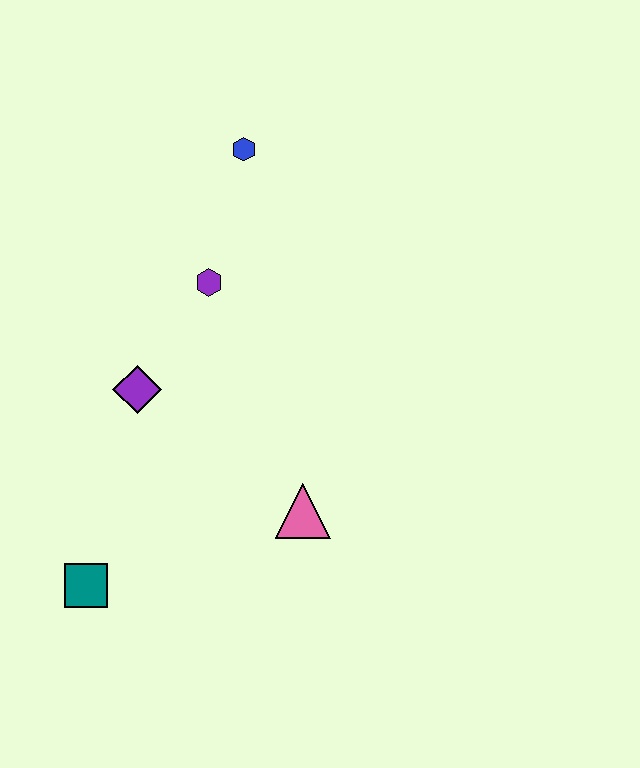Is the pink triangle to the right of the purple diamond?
Yes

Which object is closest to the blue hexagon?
The purple hexagon is closest to the blue hexagon.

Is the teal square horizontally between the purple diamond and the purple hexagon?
No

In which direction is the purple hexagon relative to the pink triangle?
The purple hexagon is above the pink triangle.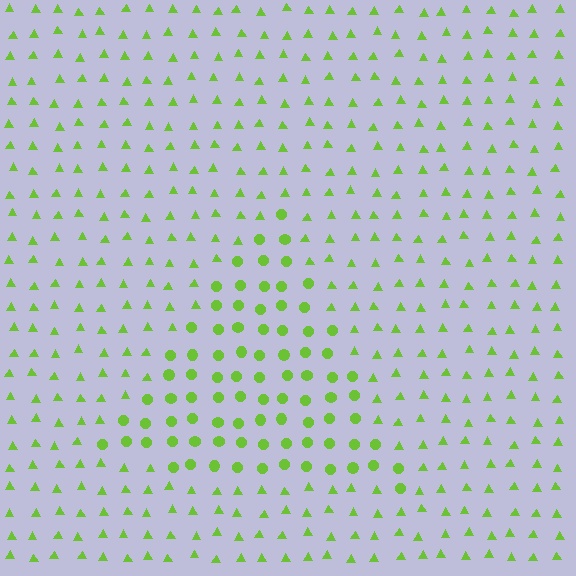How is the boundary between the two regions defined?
The boundary is defined by a change in element shape: circles inside vs. triangles outside. All elements share the same color and spacing.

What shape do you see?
I see a triangle.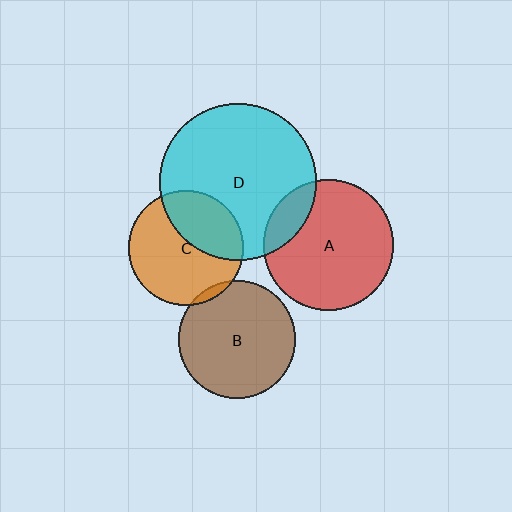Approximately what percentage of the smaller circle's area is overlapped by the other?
Approximately 5%.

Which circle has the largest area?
Circle D (cyan).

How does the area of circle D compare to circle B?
Approximately 1.8 times.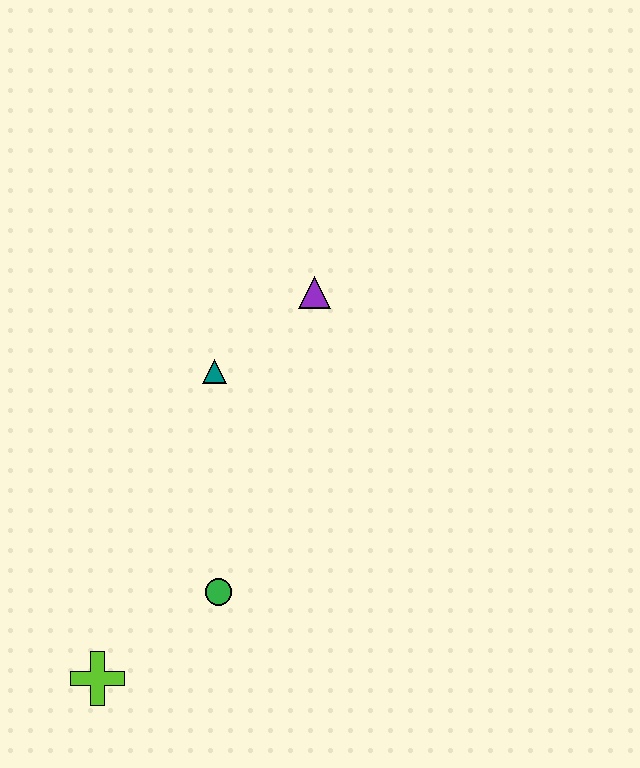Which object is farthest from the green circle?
The purple triangle is farthest from the green circle.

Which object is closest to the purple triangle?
The teal triangle is closest to the purple triangle.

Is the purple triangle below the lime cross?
No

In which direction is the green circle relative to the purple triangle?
The green circle is below the purple triangle.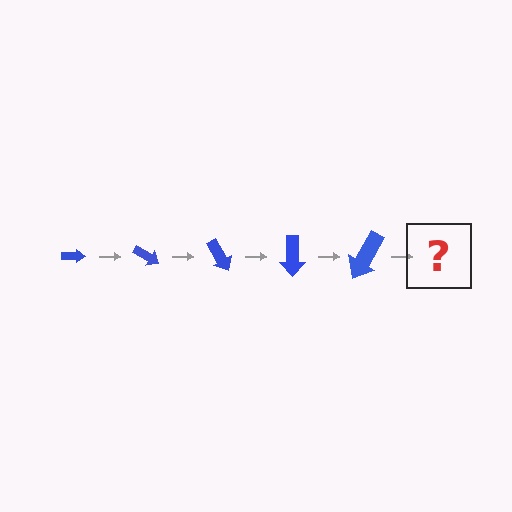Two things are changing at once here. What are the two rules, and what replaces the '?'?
The two rules are that the arrow grows larger each step and it rotates 30 degrees each step. The '?' should be an arrow, larger than the previous one and rotated 150 degrees from the start.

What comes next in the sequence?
The next element should be an arrow, larger than the previous one and rotated 150 degrees from the start.